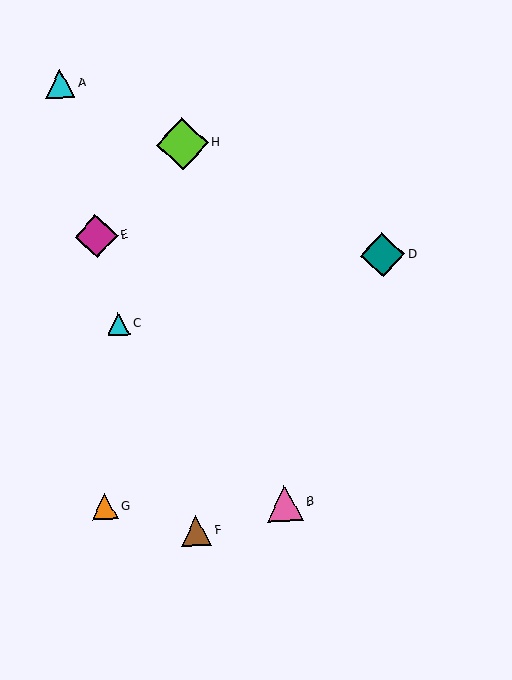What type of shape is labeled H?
Shape H is a lime diamond.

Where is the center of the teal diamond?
The center of the teal diamond is at (383, 255).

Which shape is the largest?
The lime diamond (labeled H) is the largest.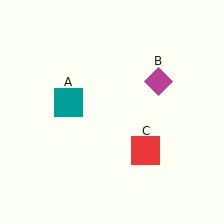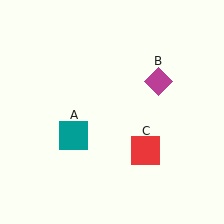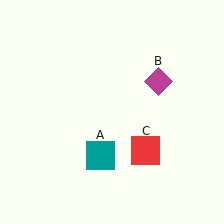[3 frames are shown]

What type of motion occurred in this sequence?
The teal square (object A) rotated counterclockwise around the center of the scene.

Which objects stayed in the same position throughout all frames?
Magenta diamond (object B) and red square (object C) remained stationary.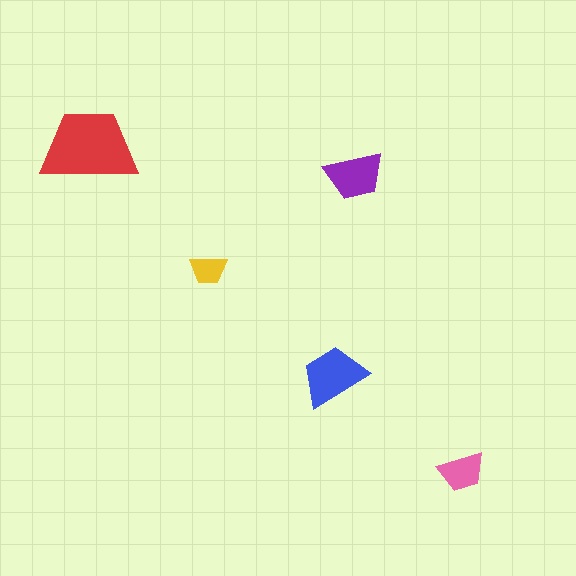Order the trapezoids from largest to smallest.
the red one, the blue one, the purple one, the pink one, the yellow one.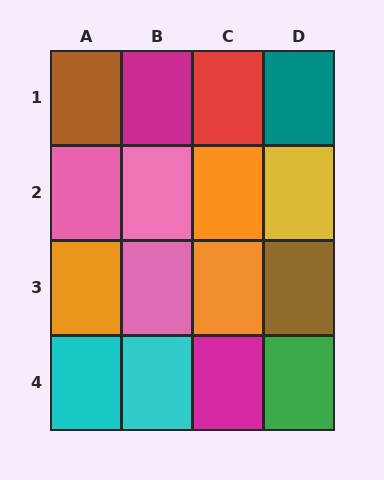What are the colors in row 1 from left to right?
Brown, magenta, red, teal.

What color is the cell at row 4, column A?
Cyan.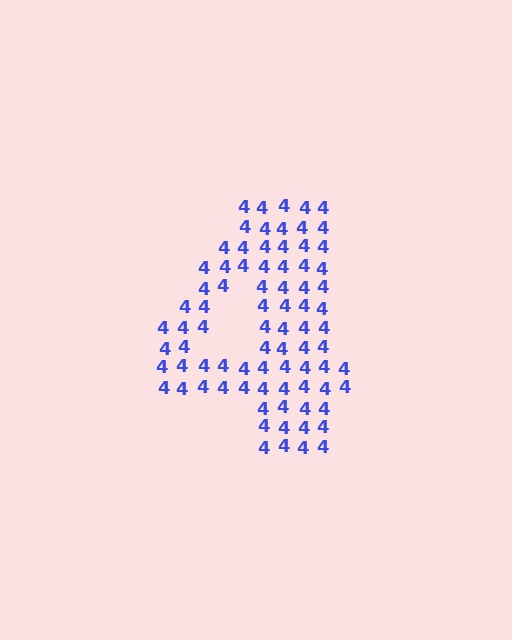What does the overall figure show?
The overall figure shows the digit 4.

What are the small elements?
The small elements are digit 4's.